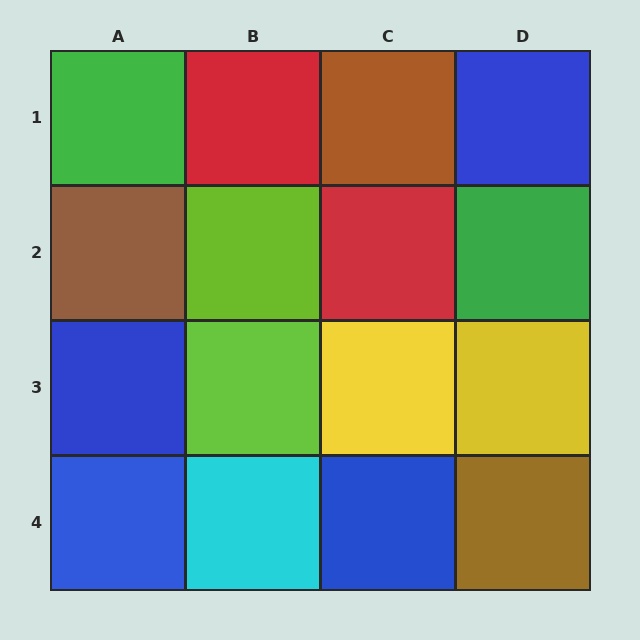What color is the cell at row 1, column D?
Blue.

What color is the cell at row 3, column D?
Yellow.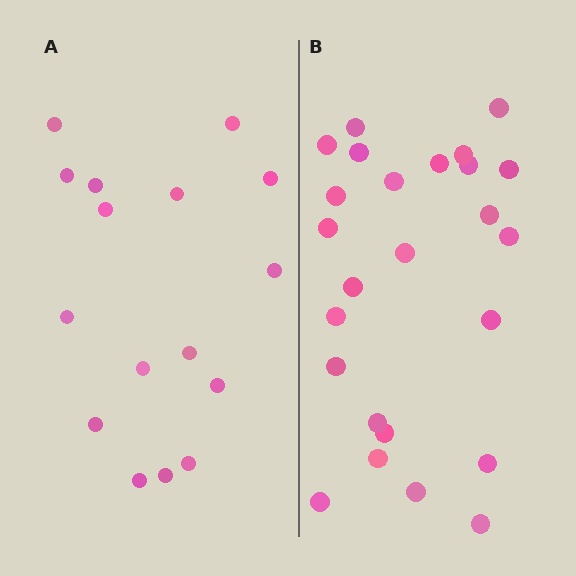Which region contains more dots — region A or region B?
Region B (the right region) has more dots.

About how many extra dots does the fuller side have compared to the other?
Region B has roughly 8 or so more dots than region A.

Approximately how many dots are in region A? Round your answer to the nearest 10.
About 20 dots. (The exact count is 16, which rounds to 20.)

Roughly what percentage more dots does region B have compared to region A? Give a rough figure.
About 55% more.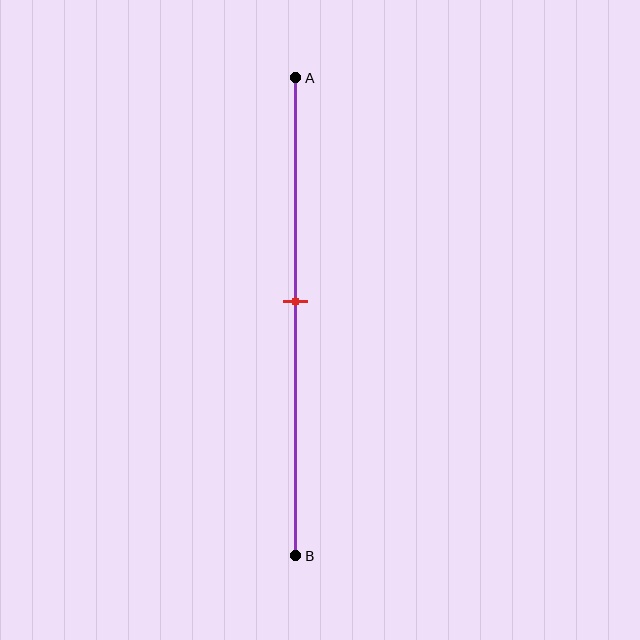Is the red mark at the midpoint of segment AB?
No, the mark is at about 45% from A, not at the 50% midpoint.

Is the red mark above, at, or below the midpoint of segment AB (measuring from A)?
The red mark is above the midpoint of segment AB.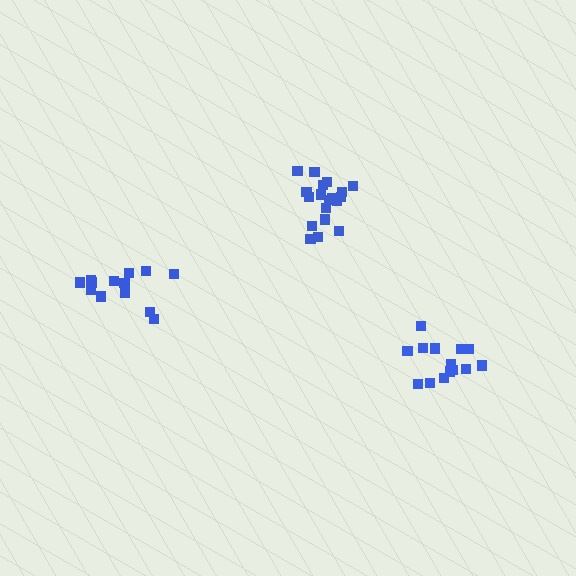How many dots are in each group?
Group 1: 19 dots, Group 2: 14 dots, Group 3: 13 dots (46 total).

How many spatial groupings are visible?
There are 3 spatial groupings.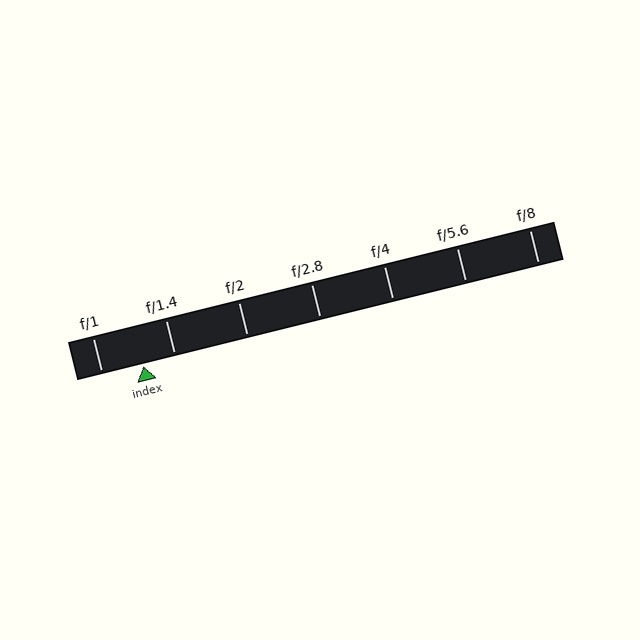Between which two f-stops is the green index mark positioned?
The index mark is between f/1 and f/1.4.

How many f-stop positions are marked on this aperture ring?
There are 7 f-stop positions marked.